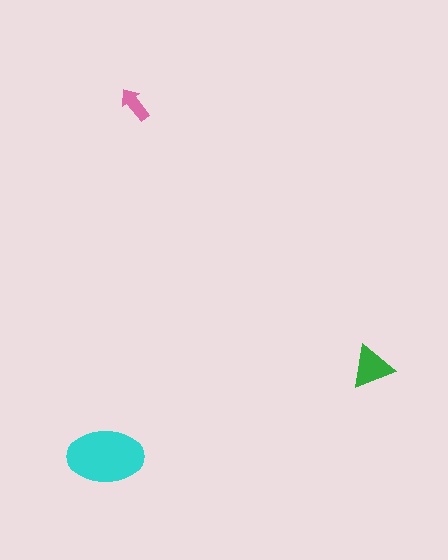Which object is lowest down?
The cyan ellipse is bottommost.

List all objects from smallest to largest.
The pink arrow, the green triangle, the cyan ellipse.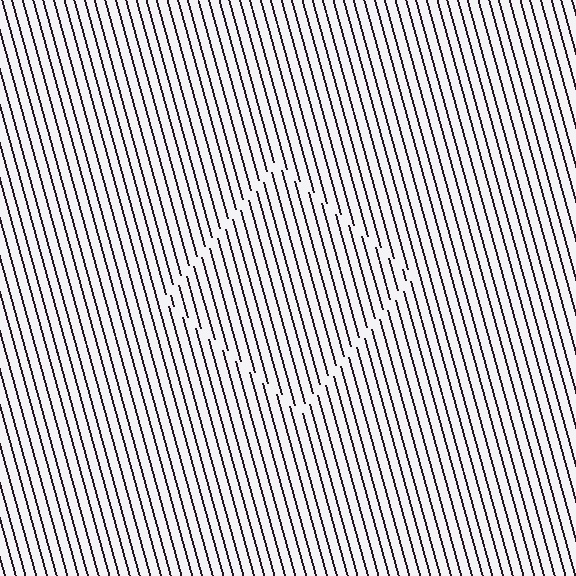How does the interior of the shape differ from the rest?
The interior of the shape contains the same grating, shifted by half a period — the contour is defined by the phase discontinuity where line-ends from the inner and outer gratings abut.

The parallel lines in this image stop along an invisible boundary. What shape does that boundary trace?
An illusory square. The interior of the shape contains the same grating, shifted by half a period — the contour is defined by the phase discontinuity where line-ends from the inner and outer gratings abut.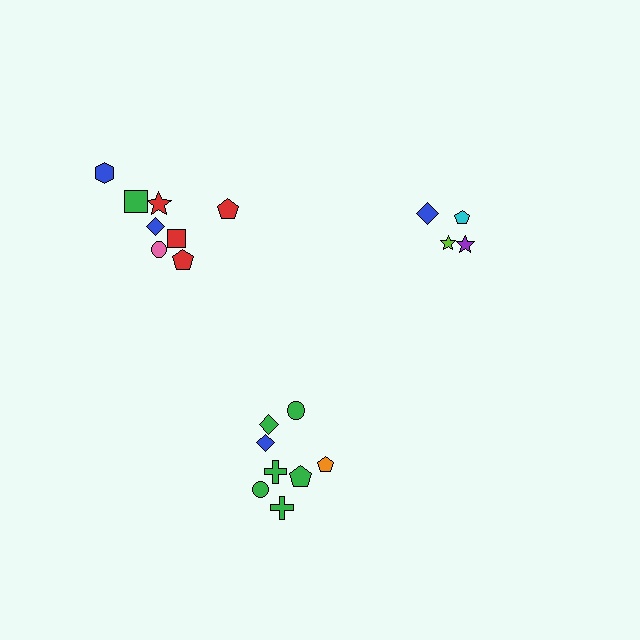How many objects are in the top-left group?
There are 8 objects.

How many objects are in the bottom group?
There are 8 objects.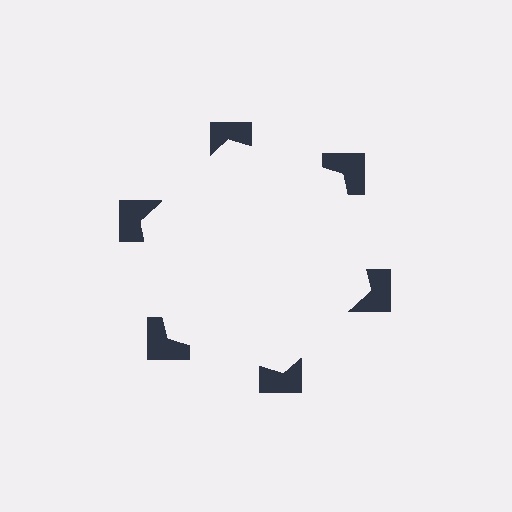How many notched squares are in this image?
There are 6 — one at each vertex of the illusory hexagon.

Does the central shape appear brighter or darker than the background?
It typically appears slightly brighter than the background, even though no actual brightness change is drawn.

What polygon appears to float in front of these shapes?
An illusory hexagon — its edges are inferred from the aligned wedge cuts in the notched squares, not physically drawn.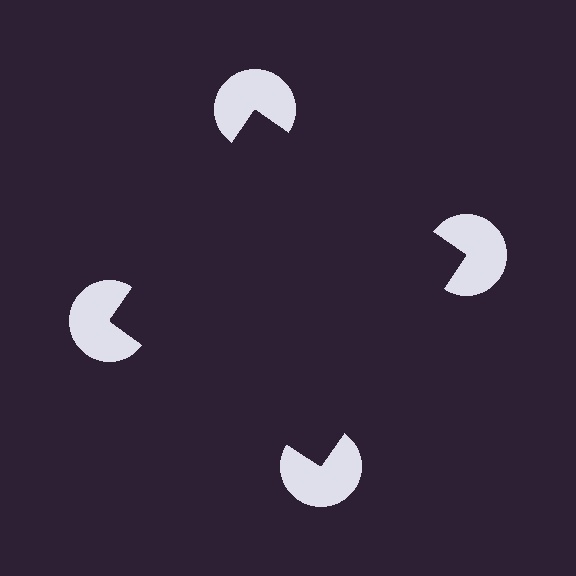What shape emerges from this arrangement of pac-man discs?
An illusory square — its edges are inferred from the aligned wedge cuts in the pac-man discs, not physically drawn.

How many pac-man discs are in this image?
There are 4 — one at each vertex of the illusory square.